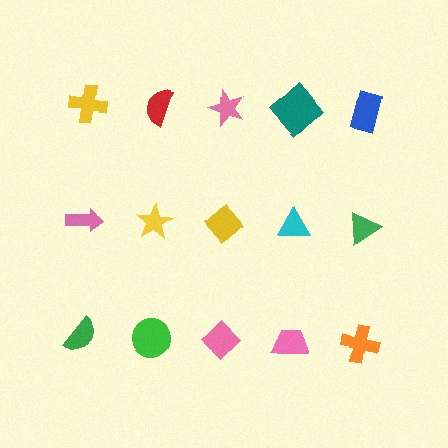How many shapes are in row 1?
5 shapes.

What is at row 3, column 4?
A pink trapezoid.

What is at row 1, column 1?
A yellow cross.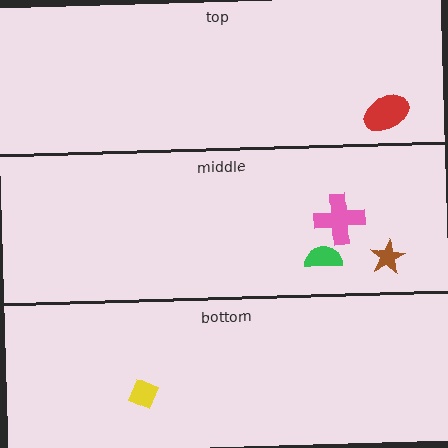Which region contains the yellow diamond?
The bottom region.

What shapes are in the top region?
The red ellipse.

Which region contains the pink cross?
The middle region.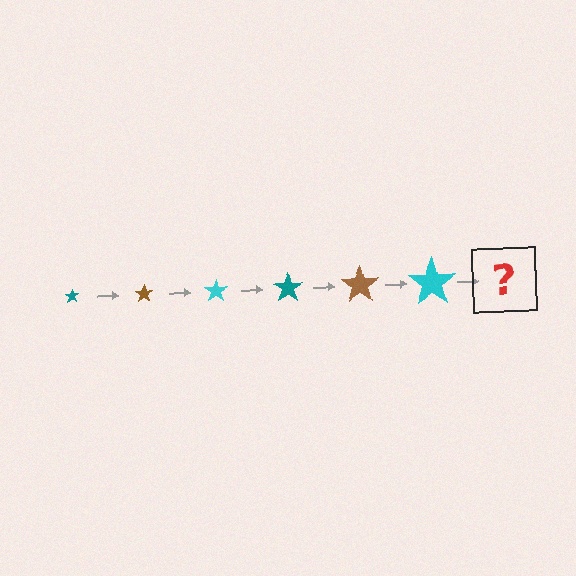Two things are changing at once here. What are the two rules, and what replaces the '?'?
The two rules are that the star grows larger each step and the color cycles through teal, brown, and cyan. The '?' should be a teal star, larger than the previous one.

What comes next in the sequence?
The next element should be a teal star, larger than the previous one.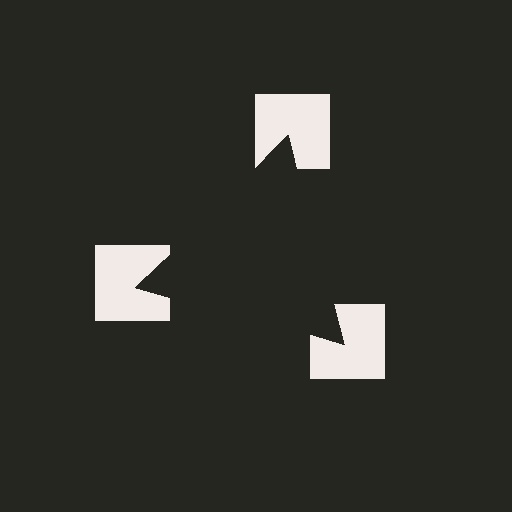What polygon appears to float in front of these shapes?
An illusory triangle — its edges are inferred from the aligned wedge cuts in the notched squares, not physically drawn.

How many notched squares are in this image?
There are 3 — one at each vertex of the illusory triangle.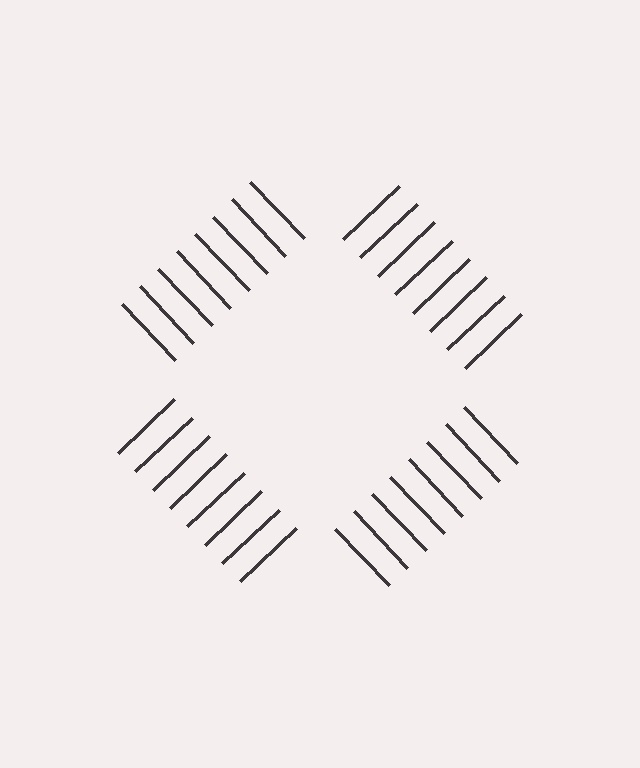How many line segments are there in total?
32 — 8 along each of the 4 edges.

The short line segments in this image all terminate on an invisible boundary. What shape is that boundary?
An illusory square — the line segments terminate on its edges but no continuous stroke is drawn.